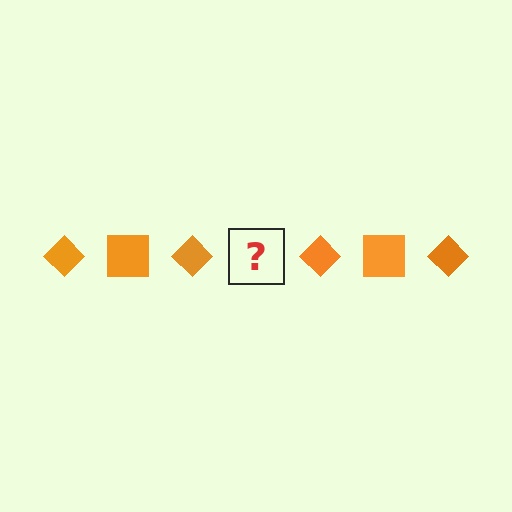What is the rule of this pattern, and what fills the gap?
The rule is that the pattern cycles through diamond, square shapes in orange. The gap should be filled with an orange square.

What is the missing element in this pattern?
The missing element is an orange square.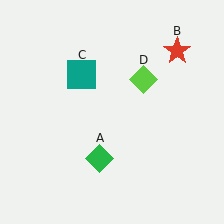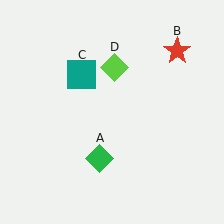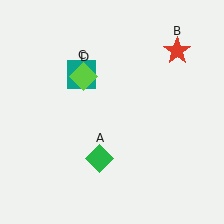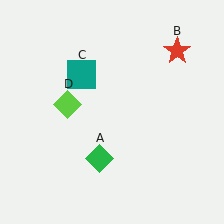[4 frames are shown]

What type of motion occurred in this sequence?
The lime diamond (object D) rotated counterclockwise around the center of the scene.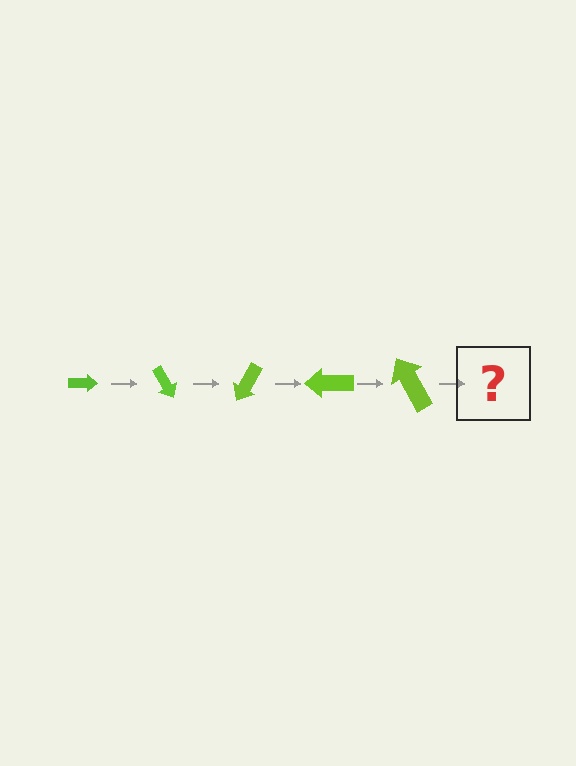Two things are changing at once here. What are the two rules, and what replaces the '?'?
The two rules are that the arrow grows larger each step and it rotates 60 degrees each step. The '?' should be an arrow, larger than the previous one and rotated 300 degrees from the start.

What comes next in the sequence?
The next element should be an arrow, larger than the previous one and rotated 300 degrees from the start.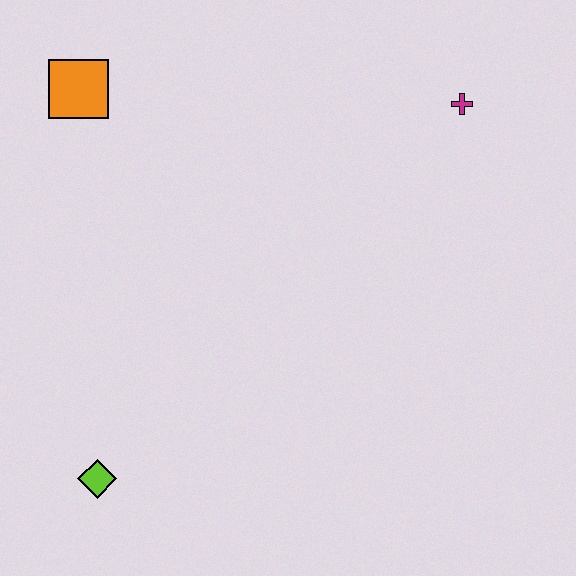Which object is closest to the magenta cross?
The orange square is closest to the magenta cross.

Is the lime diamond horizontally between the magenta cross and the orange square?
Yes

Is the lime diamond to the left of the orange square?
No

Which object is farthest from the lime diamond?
The magenta cross is farthest from the lime diamond.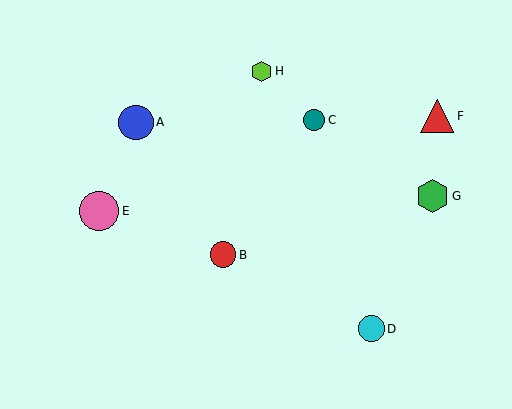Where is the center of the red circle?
The center of the red circle is at (223, 255).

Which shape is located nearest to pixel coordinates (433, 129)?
The red triangle (labeled F) at (437, 116) is nearest to that location.